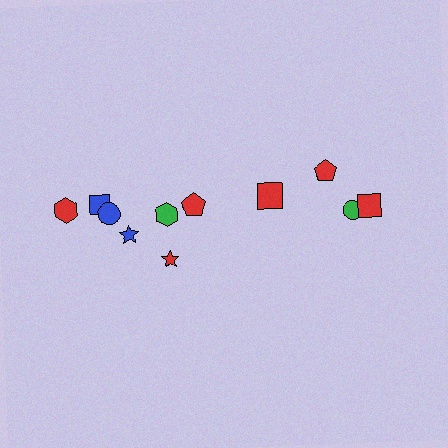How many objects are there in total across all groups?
There are 11 objects.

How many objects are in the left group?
There are 7 objects.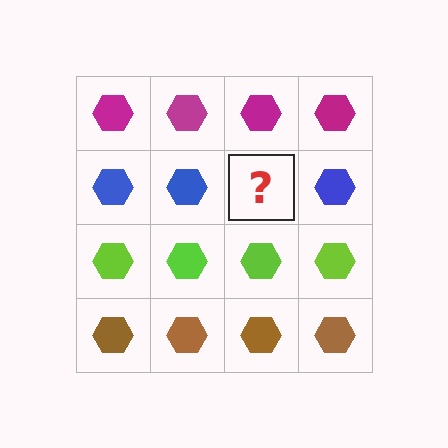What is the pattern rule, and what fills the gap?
The rule is that each row has a consistent color. The gap should be filled with a blue hexagon.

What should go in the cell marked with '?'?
The missing cell should contain a blue hexagon.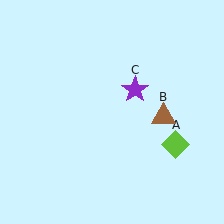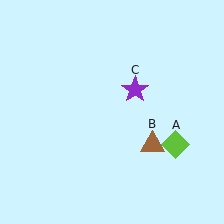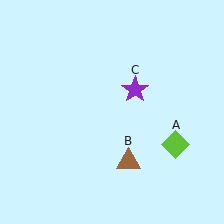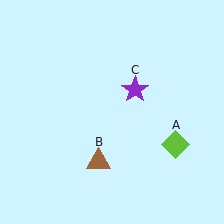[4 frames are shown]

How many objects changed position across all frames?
1 object changed position: brown triangle (object B).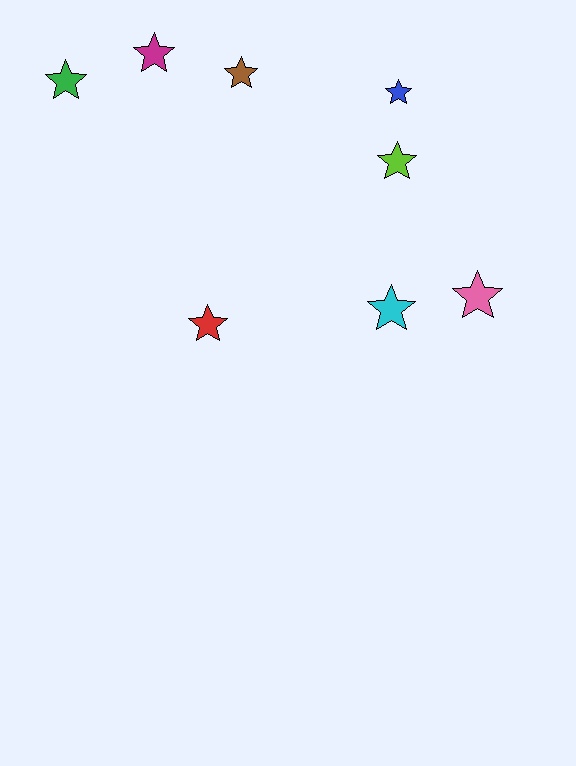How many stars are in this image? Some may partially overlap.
There are 8 stars.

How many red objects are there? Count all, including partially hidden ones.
There is 1 red object.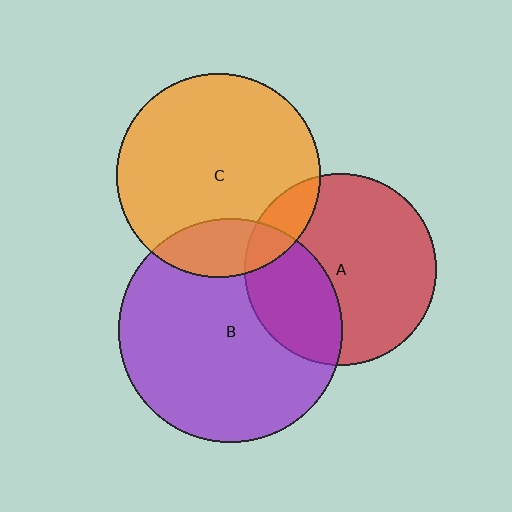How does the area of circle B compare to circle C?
Approximately 1.2 times.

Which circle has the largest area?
Circle B (purple).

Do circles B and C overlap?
Yes.